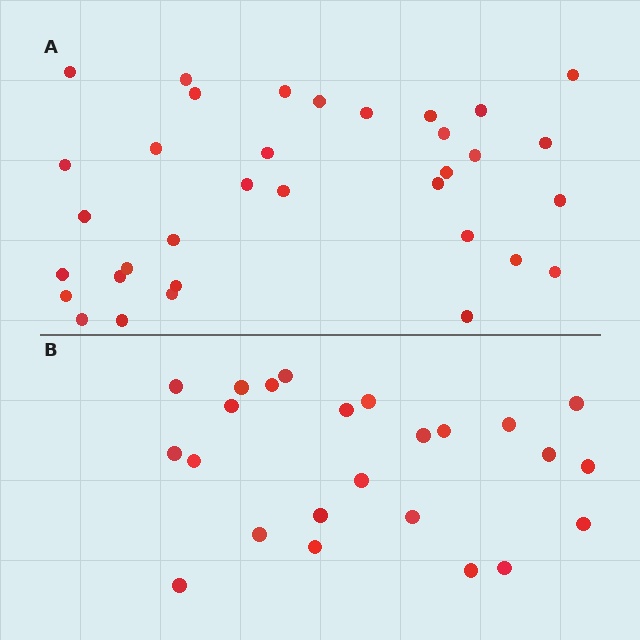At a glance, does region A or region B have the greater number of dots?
Region A (the top region) has more dots.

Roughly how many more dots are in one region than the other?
Region A has roughly 10 or so more dots than region B.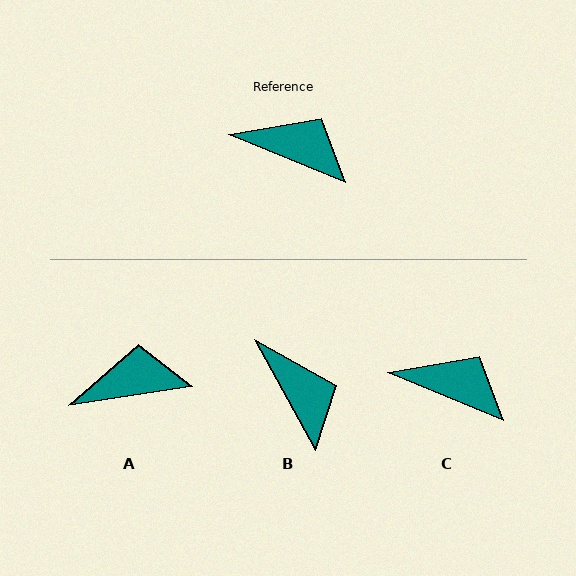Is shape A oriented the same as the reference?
No, it is off by about 31 degrees.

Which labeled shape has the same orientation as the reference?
C.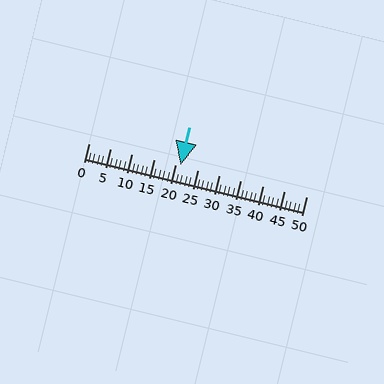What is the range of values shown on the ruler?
The ruler shows values from 0 to 50.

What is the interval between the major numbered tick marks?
The major tick marks are spaced 5 units apart.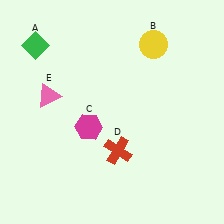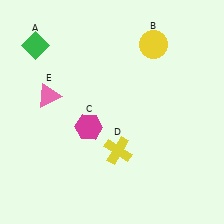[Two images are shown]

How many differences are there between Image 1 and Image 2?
There is 1 difference between the two images.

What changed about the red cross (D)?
In Image 1, D is red. In Image 2, it changed to yellow.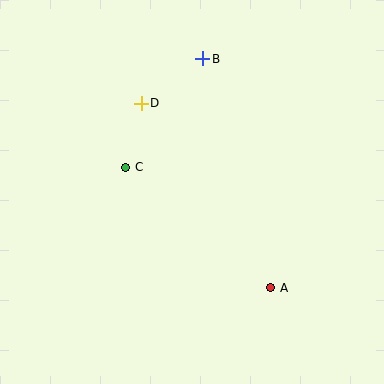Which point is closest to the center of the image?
Point C at (126, 167) is closest to the center.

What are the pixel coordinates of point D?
Point D is at (141, 103).